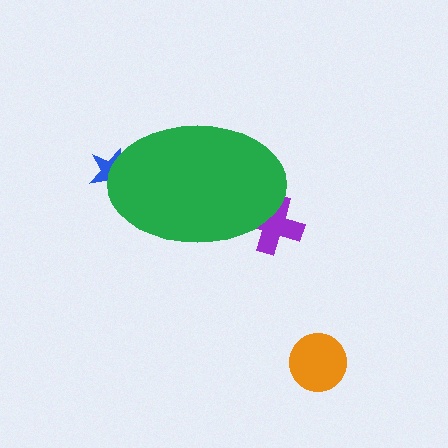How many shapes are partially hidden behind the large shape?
2 shapes are partially hidden.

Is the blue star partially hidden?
Yes, the blue star is partially hidden behind the green ellipse.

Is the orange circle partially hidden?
No, the orange circle is fully visible.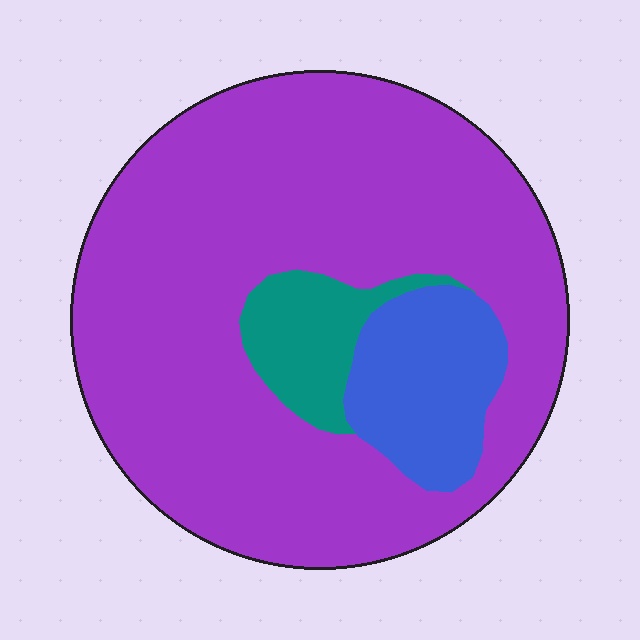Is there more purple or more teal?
Purple.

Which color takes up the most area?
Purple, at roughly 80%.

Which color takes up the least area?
Teal, at roughly 10%.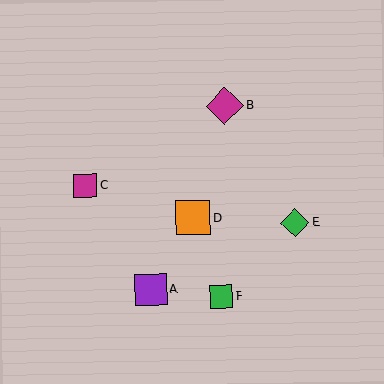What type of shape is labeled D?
Shape D is an orange square.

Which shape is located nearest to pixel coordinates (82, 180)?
The magenta square (labeled C) at (85, 186) is nearest to that location.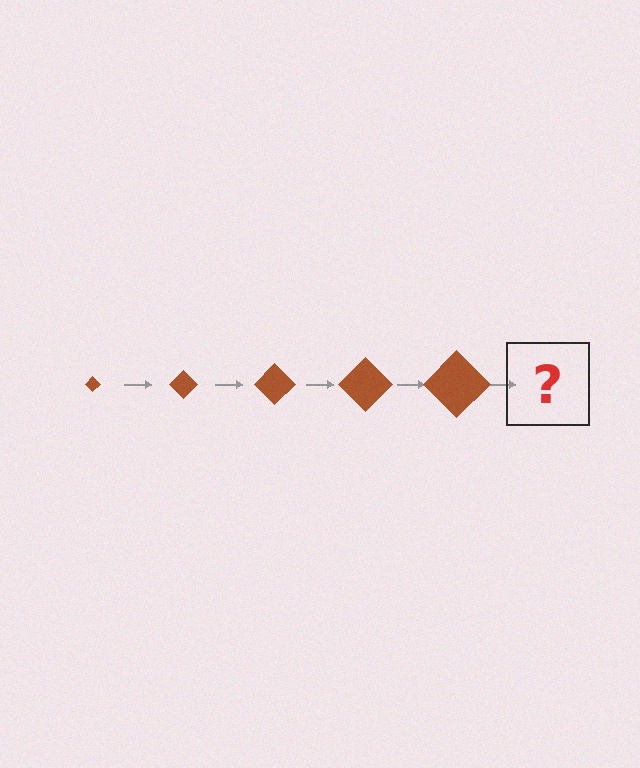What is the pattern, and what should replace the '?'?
The pattern is that the diamond gets progressively larger each step. The '?' should be a brown diamond, larger than the previous one.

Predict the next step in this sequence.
The next step is a brown diamond, larger than the previous one.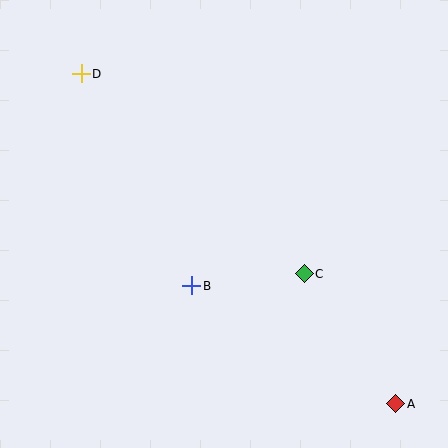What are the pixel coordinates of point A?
Point A is at (396, 404).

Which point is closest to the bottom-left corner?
Point B is closest to the bottom-left corner.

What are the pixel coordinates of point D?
Point D is at (81, 74).